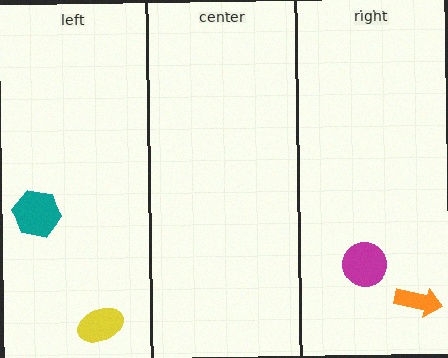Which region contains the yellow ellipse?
The left region.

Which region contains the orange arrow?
The right region.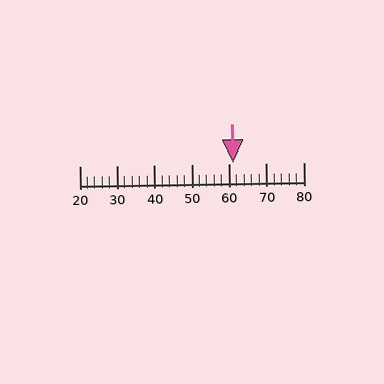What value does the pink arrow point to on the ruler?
The pink arrow points to approximately 61.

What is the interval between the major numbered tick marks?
The major tick marks are spaced 10 units apart.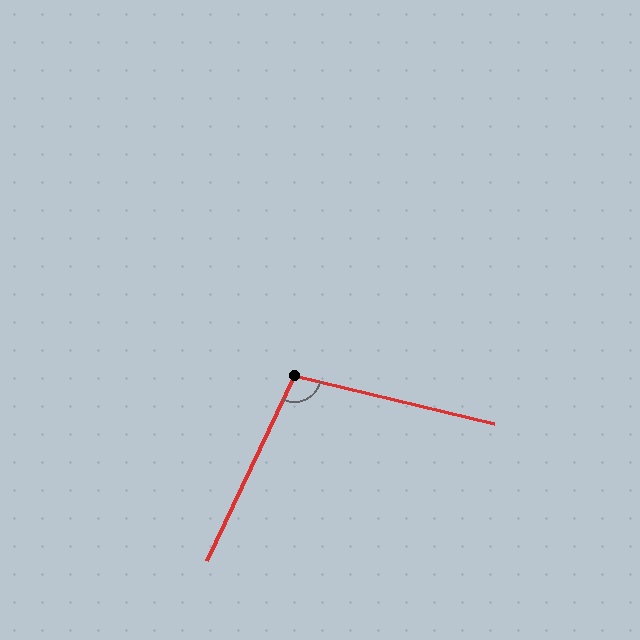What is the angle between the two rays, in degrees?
Approximately 102 degrees.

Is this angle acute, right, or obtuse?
It is obtuse.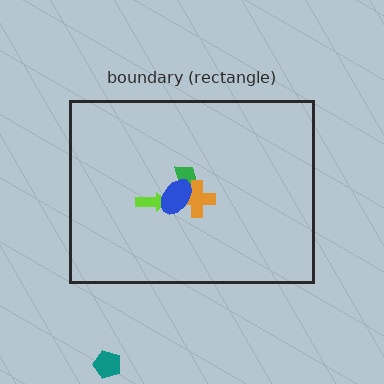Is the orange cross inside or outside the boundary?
Inside.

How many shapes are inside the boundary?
4 inside, 1 outside.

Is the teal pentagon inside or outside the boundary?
Outside.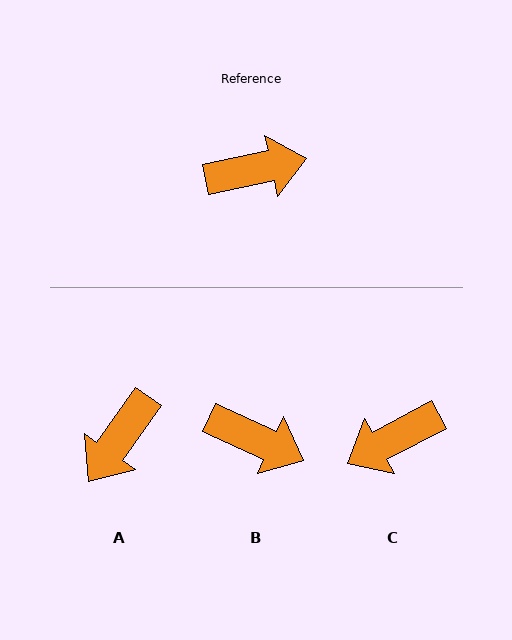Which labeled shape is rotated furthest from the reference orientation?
C, about 164 degrees away.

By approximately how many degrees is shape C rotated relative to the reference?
Approximately 164 degrees clockwise.